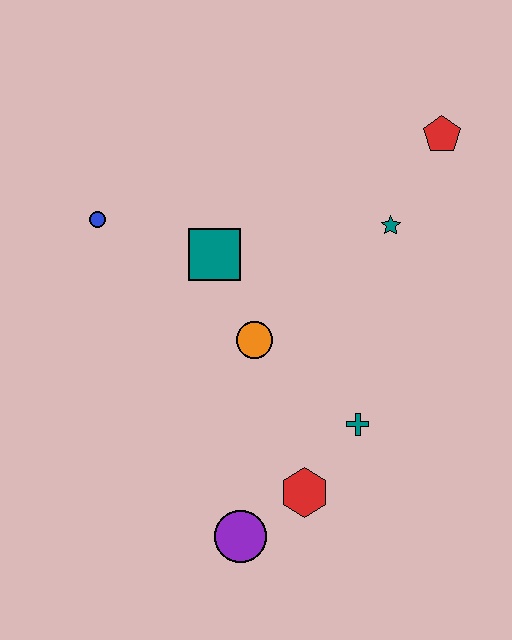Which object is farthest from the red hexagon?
The red pentagon is farthest from the red hexagon.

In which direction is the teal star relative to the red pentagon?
The teal star is below the red pentagon.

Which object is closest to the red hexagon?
The purple circle is closest to the red hexagon.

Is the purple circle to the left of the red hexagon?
Yes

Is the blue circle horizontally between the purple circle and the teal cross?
No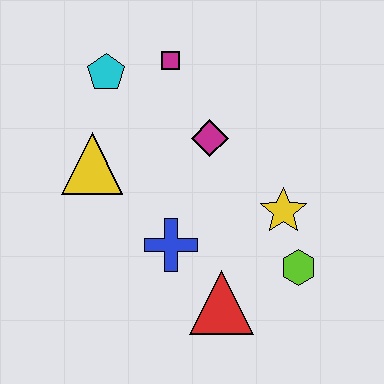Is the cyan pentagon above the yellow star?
Yes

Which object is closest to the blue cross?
The red triangle is closest to the blue cross.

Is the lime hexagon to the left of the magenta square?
No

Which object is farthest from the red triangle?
The cyan pentagon is farthest from the red triangle.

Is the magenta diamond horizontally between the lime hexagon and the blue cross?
Yes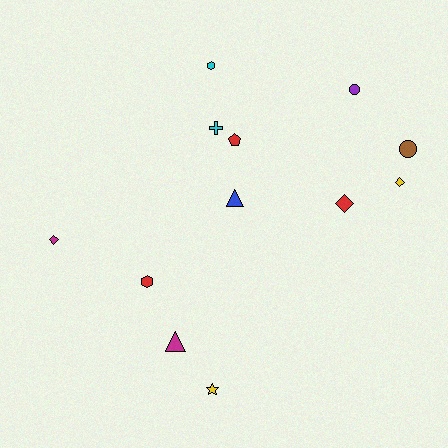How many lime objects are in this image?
There are no lime objects.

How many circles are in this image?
There are 2 circles.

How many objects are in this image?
There are 12 objects.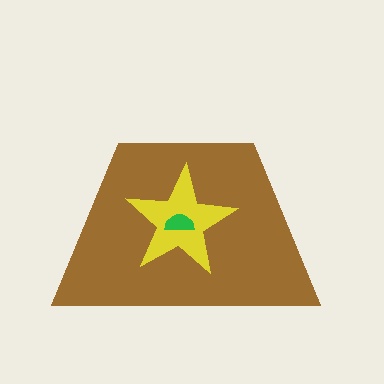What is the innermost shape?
The green semicircle.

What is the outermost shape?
The brown trapezoid.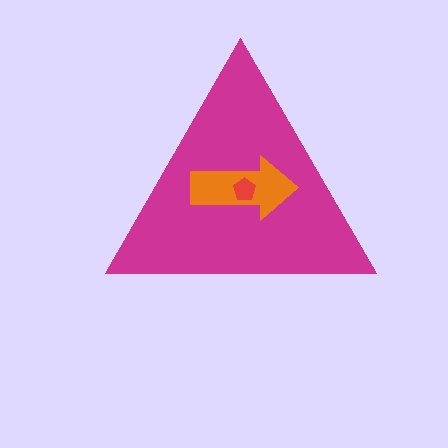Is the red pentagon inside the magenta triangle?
Yes.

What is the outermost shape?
The magenta triangle.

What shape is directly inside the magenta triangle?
The orange arrow.